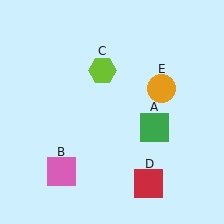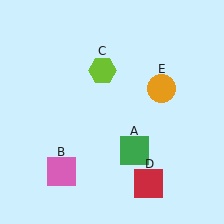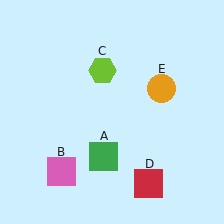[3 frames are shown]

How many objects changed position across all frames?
1 object changed position: green square (object A).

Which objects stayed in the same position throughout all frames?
Pink square (object B) and lime hexagon (object C) and red square (object D) and orange circle (object E) remained stationary.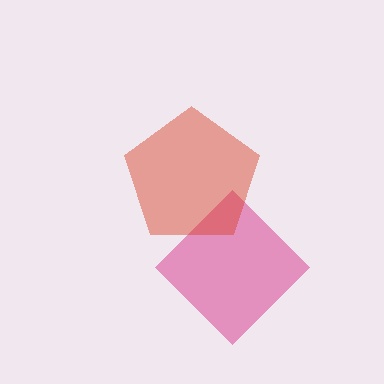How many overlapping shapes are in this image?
There are 2 overlapping shapes in the image.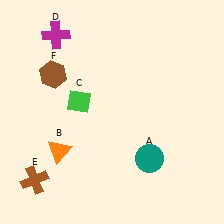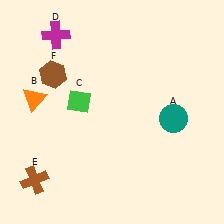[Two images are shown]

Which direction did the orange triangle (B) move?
The orange triangle (B) moved up.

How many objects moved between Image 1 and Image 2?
2 objects moved between the two images.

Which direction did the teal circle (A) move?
The teal circle (A) moved up.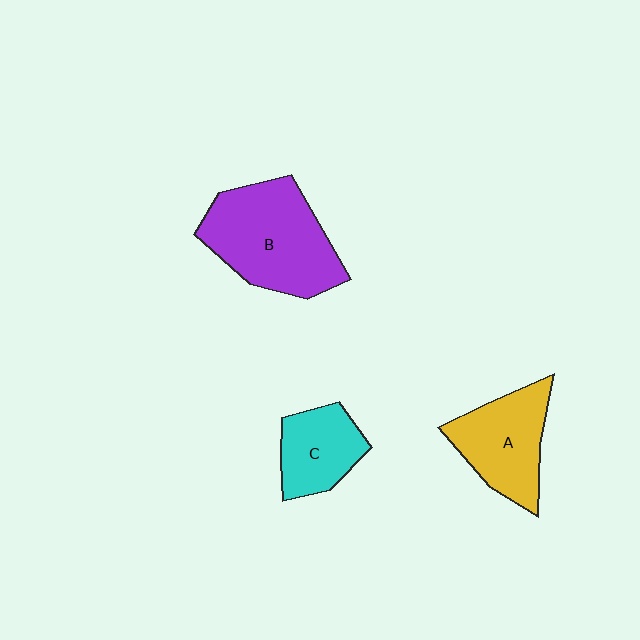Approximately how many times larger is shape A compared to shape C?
Approximately 1.3 times.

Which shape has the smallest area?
Shape C (cyan).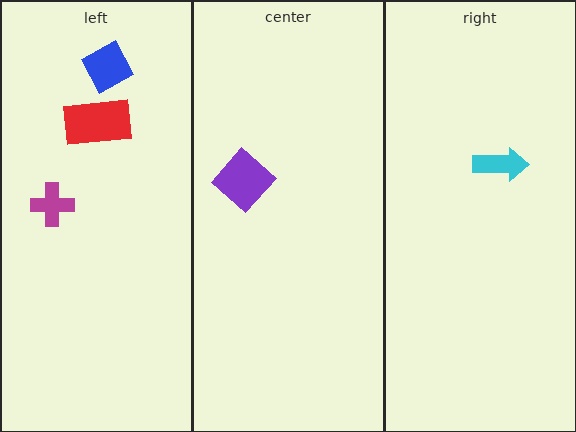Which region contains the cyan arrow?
The right region.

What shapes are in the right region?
The cyan arrow.